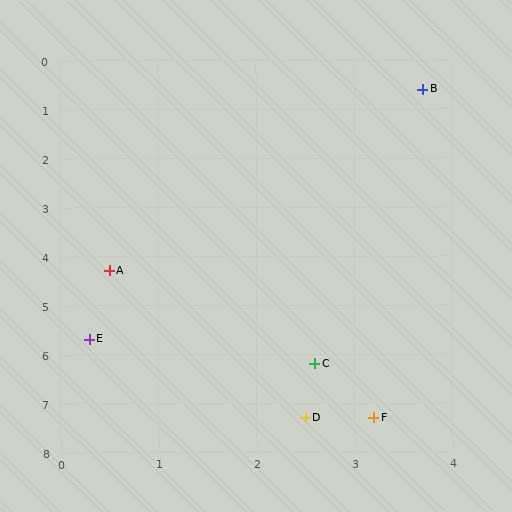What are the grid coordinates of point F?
Point F is at approximately (3.2, 7.3).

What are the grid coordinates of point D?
Point D is at approximately (2.5, 7.3).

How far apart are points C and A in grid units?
Points C and A are about 2.8 grid units apart.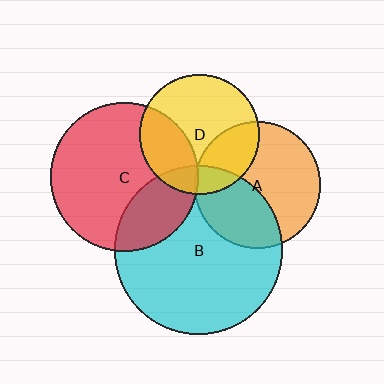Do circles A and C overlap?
Yes.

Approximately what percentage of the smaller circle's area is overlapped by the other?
Approximately 5%.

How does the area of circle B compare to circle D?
Approximately 2.0 times.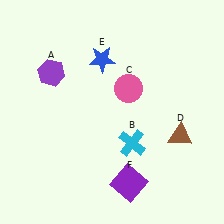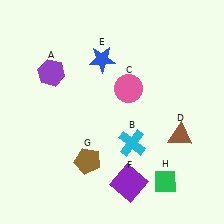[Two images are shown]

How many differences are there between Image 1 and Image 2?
There are 2 differences between the two images.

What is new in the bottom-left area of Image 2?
A brown pentagon (G) was added in the bottom-left area of Image 2.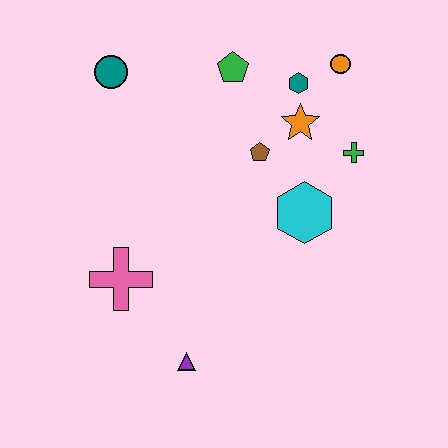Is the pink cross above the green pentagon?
No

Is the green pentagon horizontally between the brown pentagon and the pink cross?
Yes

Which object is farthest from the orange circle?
The purple triangle is farthest from the orange circle.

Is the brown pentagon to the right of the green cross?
No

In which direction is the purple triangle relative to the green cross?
The purple triangle is below the green cross.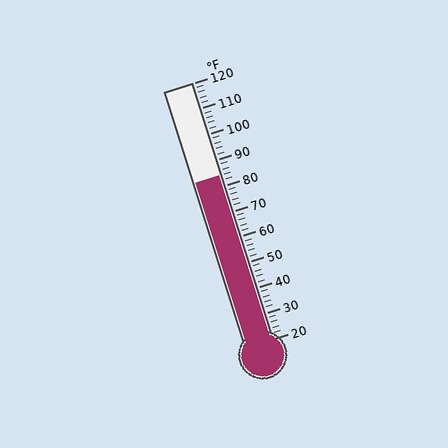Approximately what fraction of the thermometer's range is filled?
The thermometer is filled to approximately 65% of its range.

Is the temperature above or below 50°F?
The temperature is above 50°F.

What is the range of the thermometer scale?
The thermometer scale ranges from 20°F to 120°F.